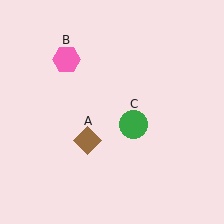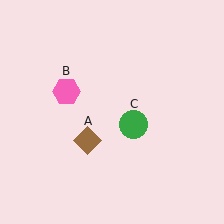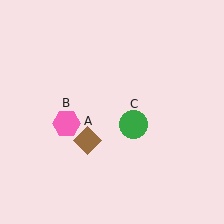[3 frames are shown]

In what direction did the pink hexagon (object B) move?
The pink hexagon (object B) moved down.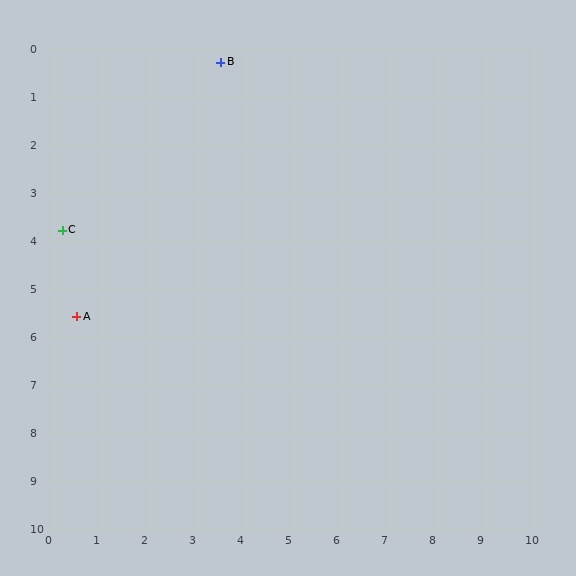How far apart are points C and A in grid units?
Points C and A are about 1.8 grid units apart.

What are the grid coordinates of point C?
Point C is at approximately (0.3, 3.8).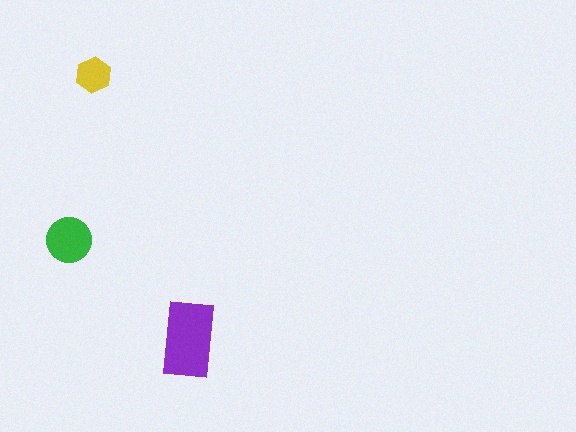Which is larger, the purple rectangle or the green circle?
The purple rectangle.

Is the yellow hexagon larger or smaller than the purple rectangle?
Smaller.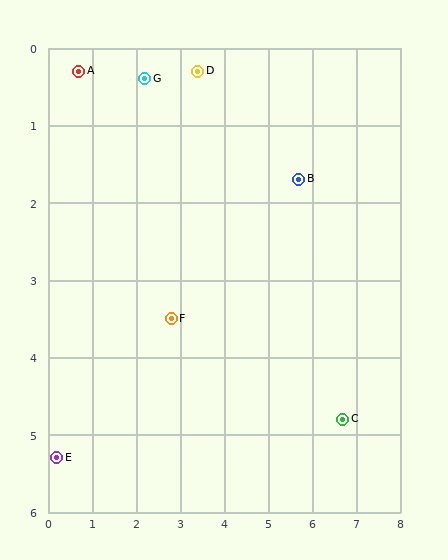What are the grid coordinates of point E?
Point E is at approximately (0.2, 5.3).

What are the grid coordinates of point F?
Point F is at approximately (2.8, 3.5).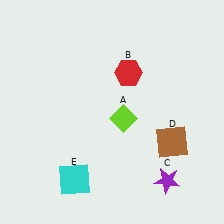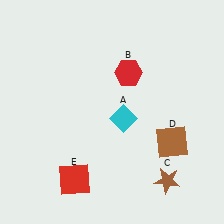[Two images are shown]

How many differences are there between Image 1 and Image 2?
There are 3 differences between the two images.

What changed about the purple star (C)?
In Image 1, C is purple. In Image 2, it changed to brown.